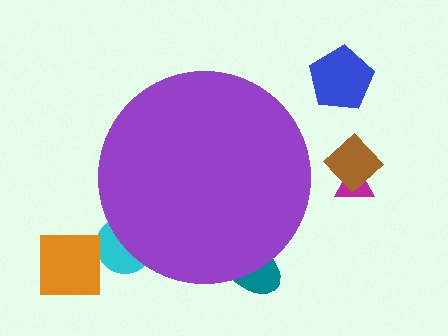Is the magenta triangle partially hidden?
No, the magenta triangle is fully visible.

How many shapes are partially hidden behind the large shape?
2 shapes are partially hidden.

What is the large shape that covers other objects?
A purple circle.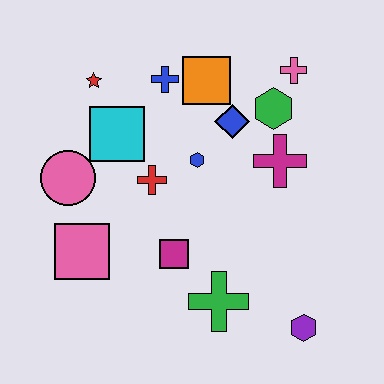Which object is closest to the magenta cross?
The green hexagon is closest to the magenta cross.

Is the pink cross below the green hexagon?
No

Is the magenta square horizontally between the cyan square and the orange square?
Yes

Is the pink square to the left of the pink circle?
No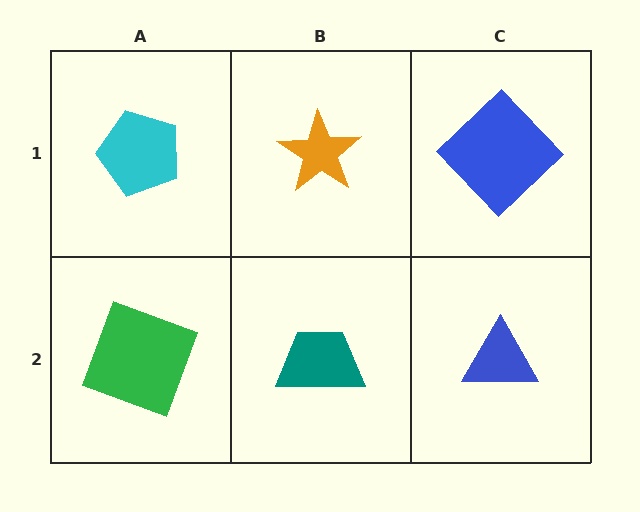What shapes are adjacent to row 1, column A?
A green square (row 2, column A), an orange star (row 1, column B).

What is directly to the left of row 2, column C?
A teal trapezoid.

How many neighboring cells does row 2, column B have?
3.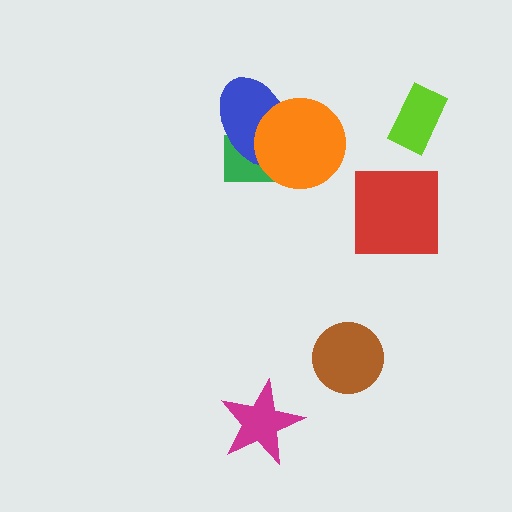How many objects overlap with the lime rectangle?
0 objects overlap with the lime rectangle.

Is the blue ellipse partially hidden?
Yes, it is partially covered by another shape.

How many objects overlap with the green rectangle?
2 objects overlap with the green rectangle.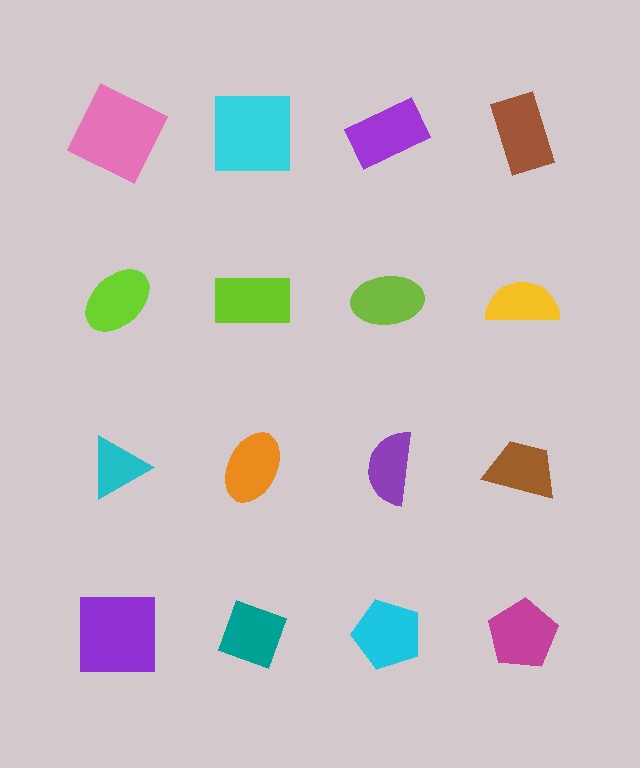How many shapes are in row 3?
4 shapes.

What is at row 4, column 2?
A teal diamond.